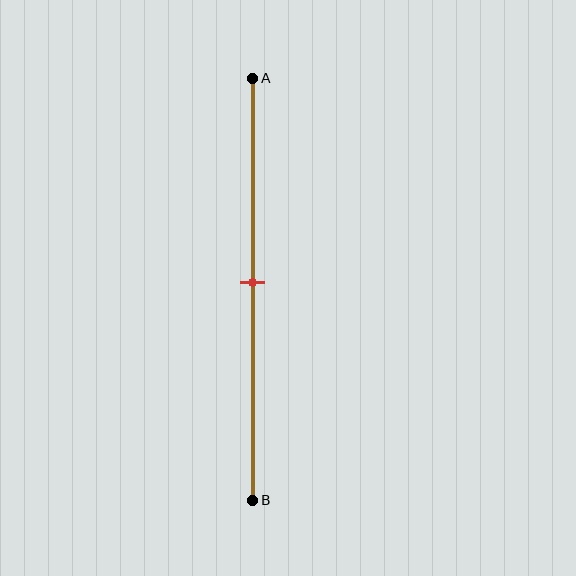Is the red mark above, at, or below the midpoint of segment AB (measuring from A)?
The red mark is approximately at the midpoint of segment AB.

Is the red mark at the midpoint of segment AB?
Yes, the mark is approximately at the midpoint.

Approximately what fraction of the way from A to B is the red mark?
The red mark is approximately 50% of the way from A to B.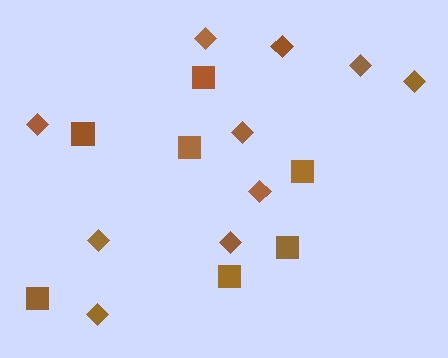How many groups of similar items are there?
There are 2 groups: one group of diamonds (10) and one group of squares (7).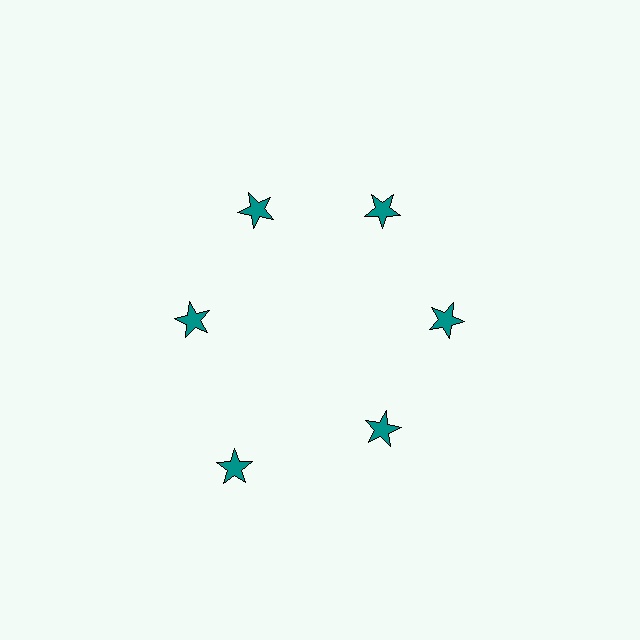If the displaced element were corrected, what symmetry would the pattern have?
It would have 6-fold rotational symmetry — the pattern would map onto itself every 60 degrees.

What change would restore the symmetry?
The symmetry would be restored by moving it inward, back onto the ring so that all 6 stars sit at equal angles and equal distance from the center.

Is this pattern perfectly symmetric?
No. The 6 teal stars are arranged in a ring, but one element near the 7 o'clock position is pushed outward from the center, breaking the 6-fold rotational symmetry.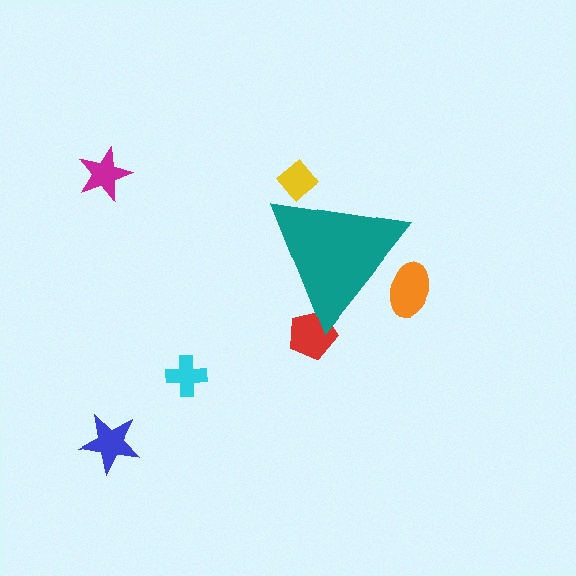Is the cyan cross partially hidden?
No, the cyan cross is fully visible.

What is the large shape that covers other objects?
A teal triangle.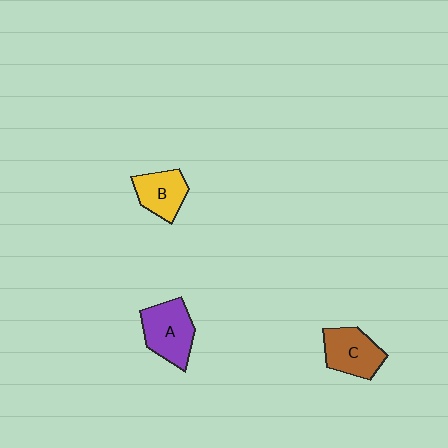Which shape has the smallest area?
Shape B (yellow).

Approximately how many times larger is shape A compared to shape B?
Approximately 1.3 times.